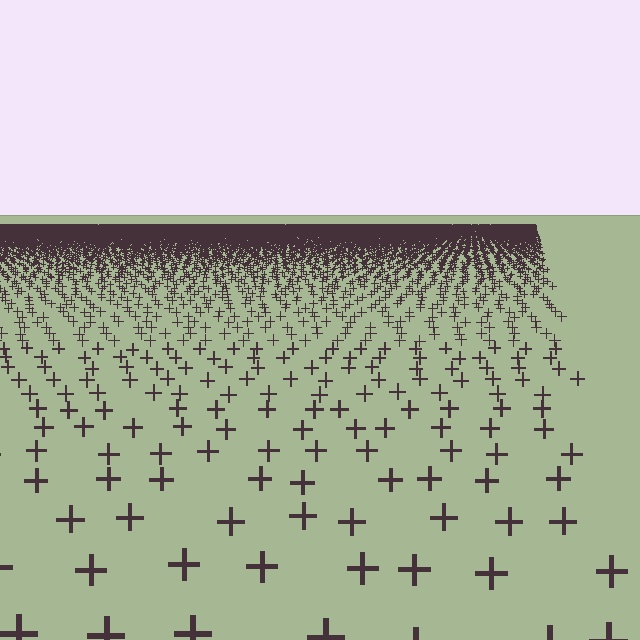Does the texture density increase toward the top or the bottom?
Density increases toward the top.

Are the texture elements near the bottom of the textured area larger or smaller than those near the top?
Larger. Near the bottom, elements are closer to the viewer and appear at a bigger on-screen size.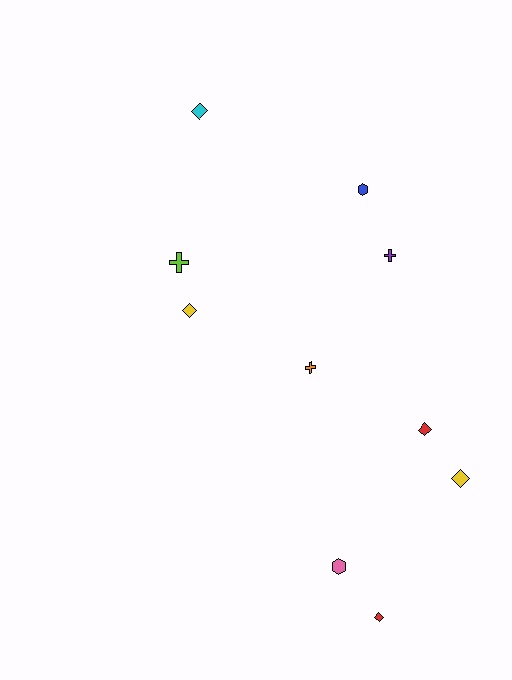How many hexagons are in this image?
There are 2 hexagons.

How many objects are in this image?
There are 10 objects.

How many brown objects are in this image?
There are no brown objects.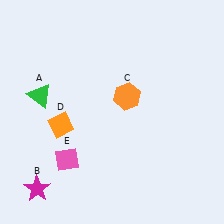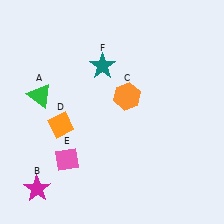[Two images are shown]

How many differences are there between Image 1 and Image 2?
There is 1 difference between the two images.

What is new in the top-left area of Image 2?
A teal star (F) was added in the top-left area of Image 2.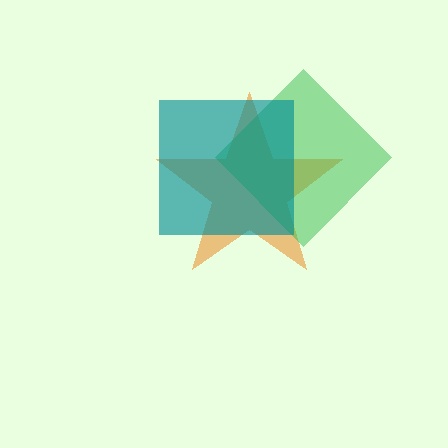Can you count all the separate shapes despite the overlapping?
Yes, there are 3 separate shapes.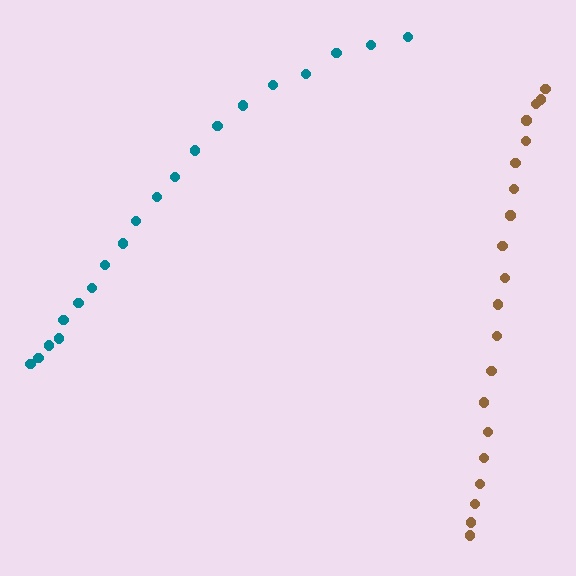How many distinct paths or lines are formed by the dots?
There are 2 distinct paths.